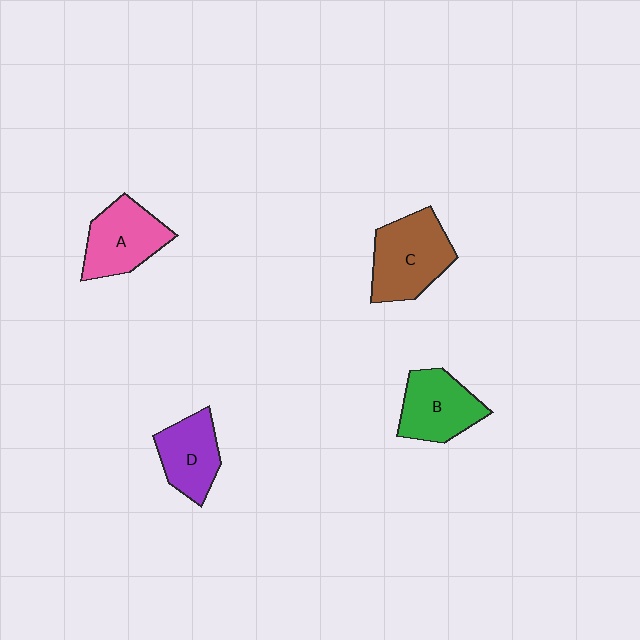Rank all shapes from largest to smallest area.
From largest to smallest: C (brown), A (pink), B (green), D (purple).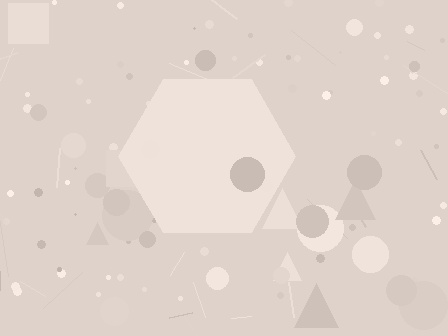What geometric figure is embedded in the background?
A hexagon is embedded in the background.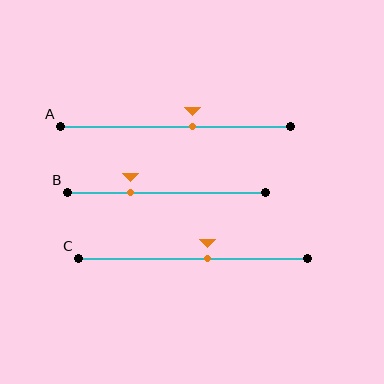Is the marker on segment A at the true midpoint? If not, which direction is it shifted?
No, the marker on segment A is shifted to the right by about 8% of the segment length.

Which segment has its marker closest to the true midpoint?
Segment C has its marker closest to the true midpoint.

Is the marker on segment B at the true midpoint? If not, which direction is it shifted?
No, the marker on segment B is shifted to the left by about 18% of the segment length.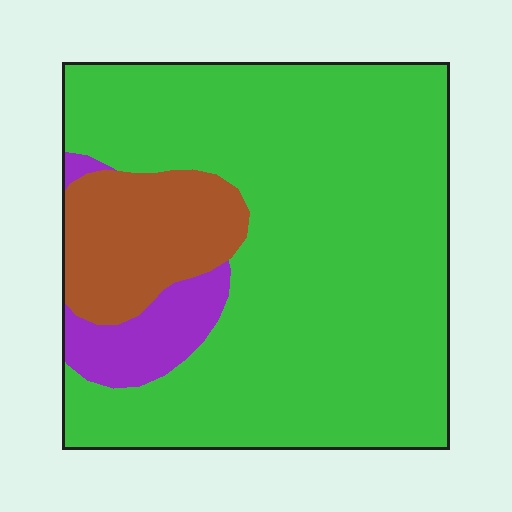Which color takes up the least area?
Purple, at roughly 10%.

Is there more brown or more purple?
Brown.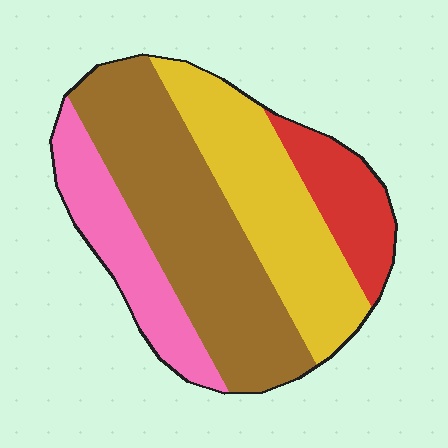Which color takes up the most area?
Brown, at roughly 40%.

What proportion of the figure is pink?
Pink covers roughly 20% of the figure.